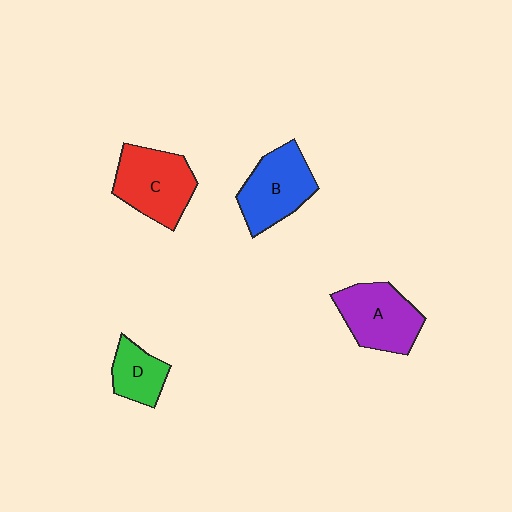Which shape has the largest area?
Shape C (red).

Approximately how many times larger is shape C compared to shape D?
Approximately 1.8 times.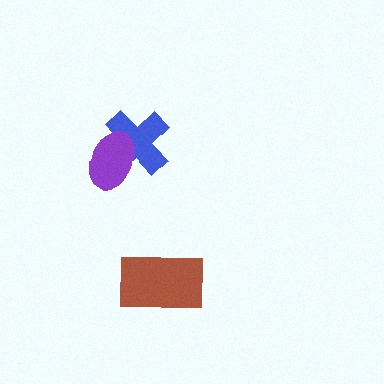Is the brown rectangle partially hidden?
No, no other shape covers it.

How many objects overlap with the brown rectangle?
0 objects overlap with the brown rectangle.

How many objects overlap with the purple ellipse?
1 object overlaps with the purple ellipse.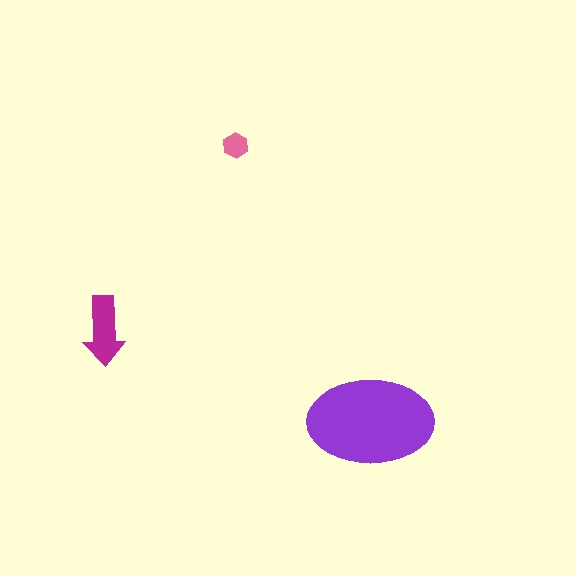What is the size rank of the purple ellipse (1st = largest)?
1st.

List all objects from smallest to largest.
The pink hexagon, the magenta arrow, the purple ellipse.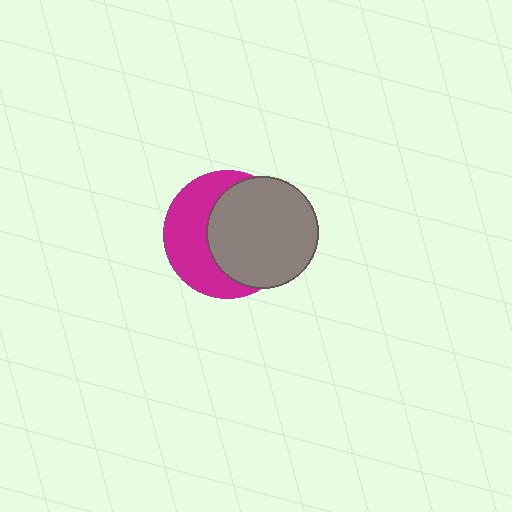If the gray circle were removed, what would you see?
You would see the complete magenta circle.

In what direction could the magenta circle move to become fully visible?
The magenta circle could move left. That would shift it out from behind the gray circle entirely.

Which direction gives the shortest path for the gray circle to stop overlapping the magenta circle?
Moving right gives the shortest separation.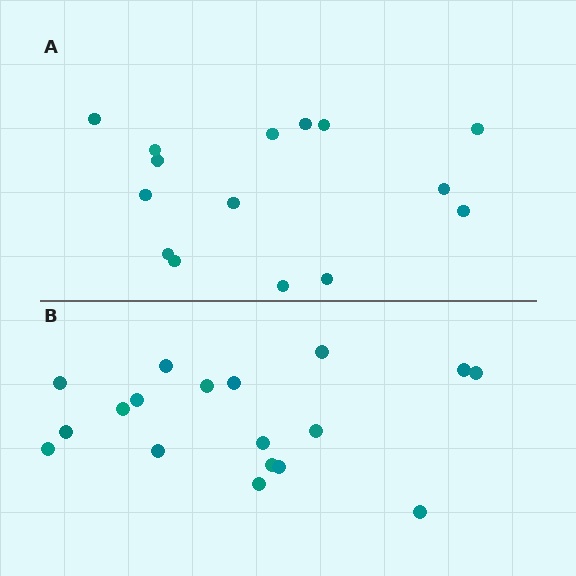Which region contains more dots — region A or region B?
Region B (the bottom region) has more dots.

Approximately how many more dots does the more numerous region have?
Region B has just a few more — roughly 2 or 3 more dots than region A.